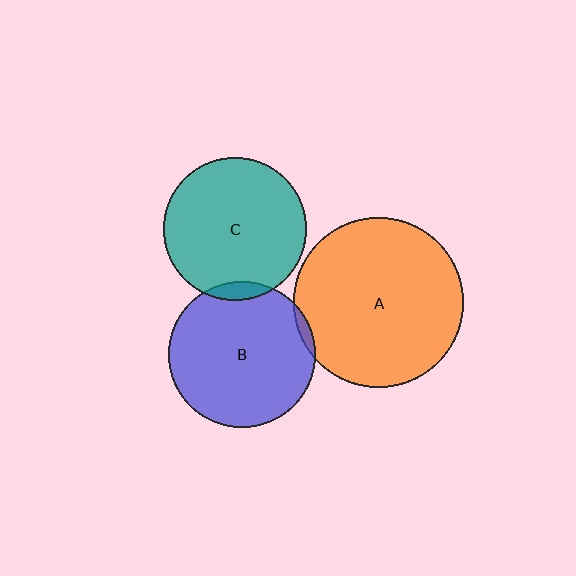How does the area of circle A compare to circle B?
Approximately 1.3 times.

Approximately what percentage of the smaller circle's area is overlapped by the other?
Approximately 5%.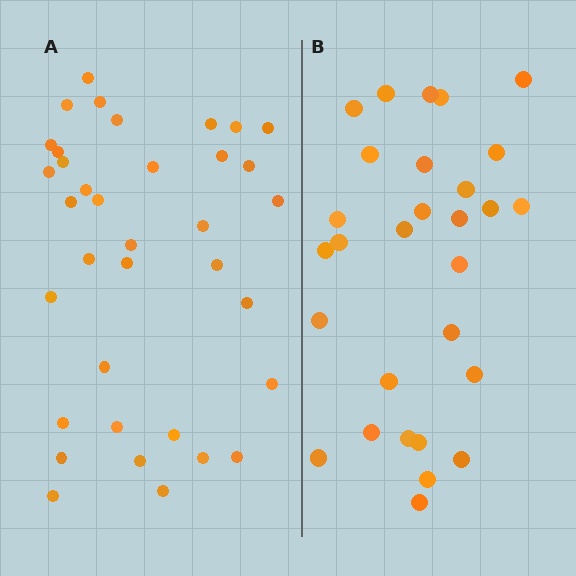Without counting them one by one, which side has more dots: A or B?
Region A (the left region) has more dots.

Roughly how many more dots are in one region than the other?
Region A has roughly 8 or so more dots than region B.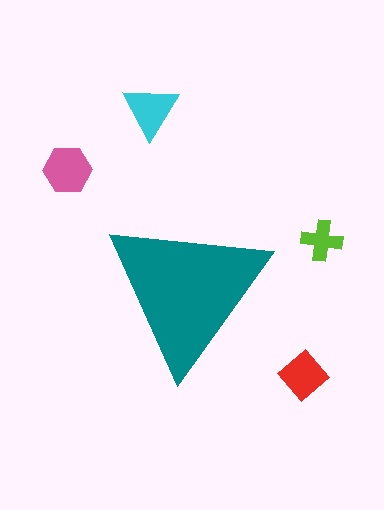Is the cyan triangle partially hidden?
No, the cyan triangle is fully visible.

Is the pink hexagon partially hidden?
No, the pink hexagon is fully visible.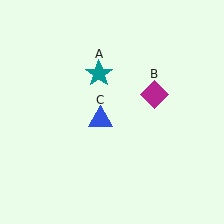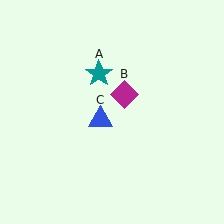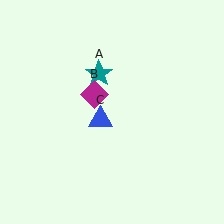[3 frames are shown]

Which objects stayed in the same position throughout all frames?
Teal star (object A) and blue triangle (object C) remained stationary.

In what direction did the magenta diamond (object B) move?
The magenta diamond (object B) moved left.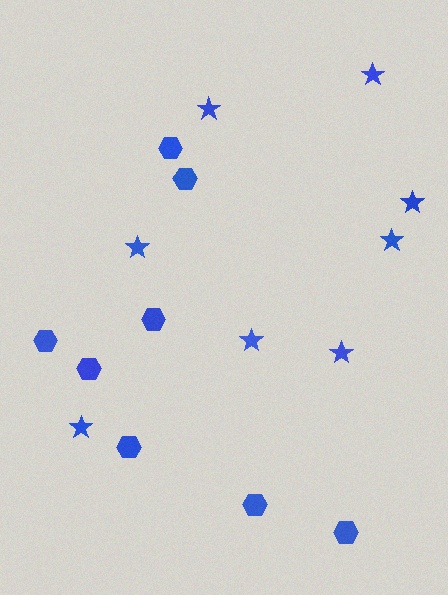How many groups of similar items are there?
There are 2 groups: one group of hexagons (8) and one group of stars (8).